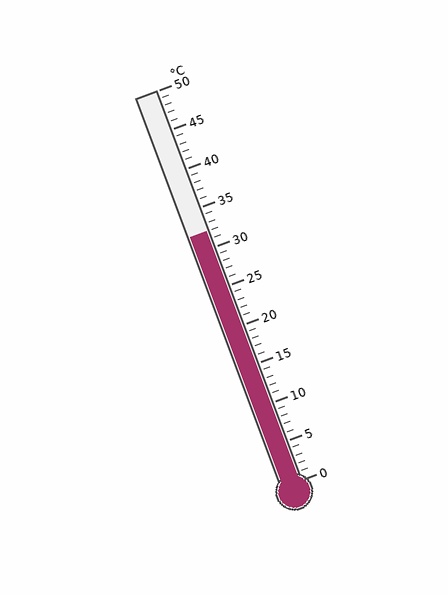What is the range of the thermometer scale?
The thermometer scale ranges from 0°C to 50°C.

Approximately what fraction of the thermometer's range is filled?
The thermometer is filled to approximately 65% of its range.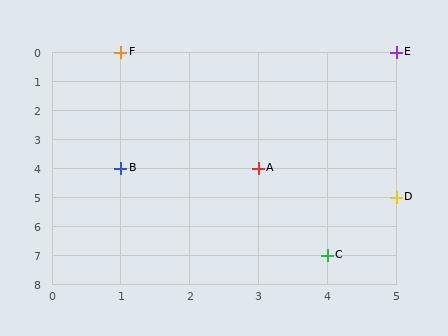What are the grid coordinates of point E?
Point E is at grid coordinates (5, 0).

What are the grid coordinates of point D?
Point D is at grid coordinates (5, 5).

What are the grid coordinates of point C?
Point C is at grid coordinates (4, 7).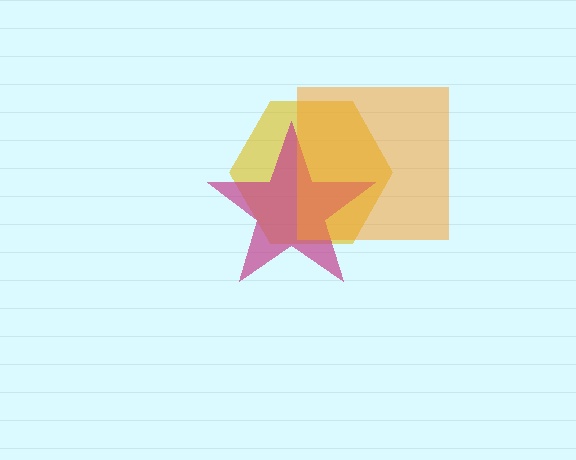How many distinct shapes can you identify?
There are 3 distinct shapes: a yellow hexagon, a magenta star, an orange square.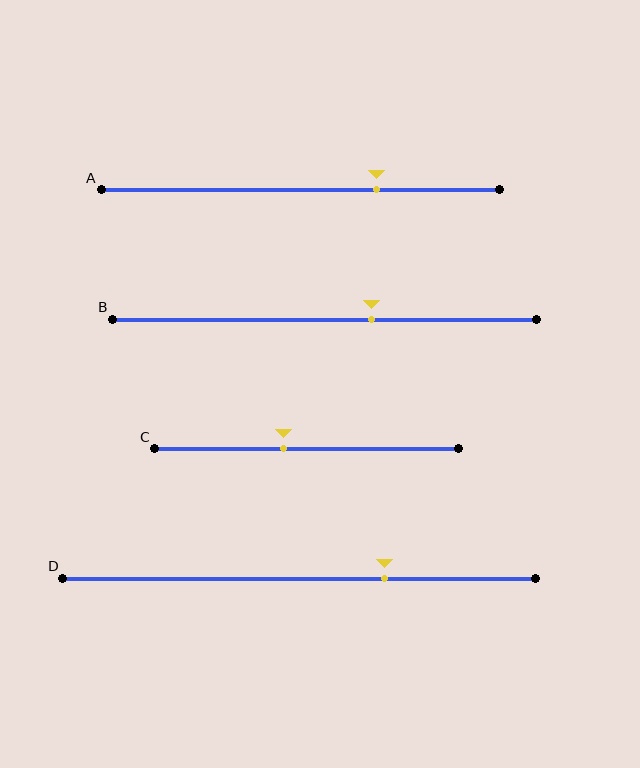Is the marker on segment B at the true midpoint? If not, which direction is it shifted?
No, the marker on segment B is shifted to the right by about 11% of the segment length.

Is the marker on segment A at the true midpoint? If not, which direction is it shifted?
No, the marker on segment A is shifted to the right by about 19% of the segment length.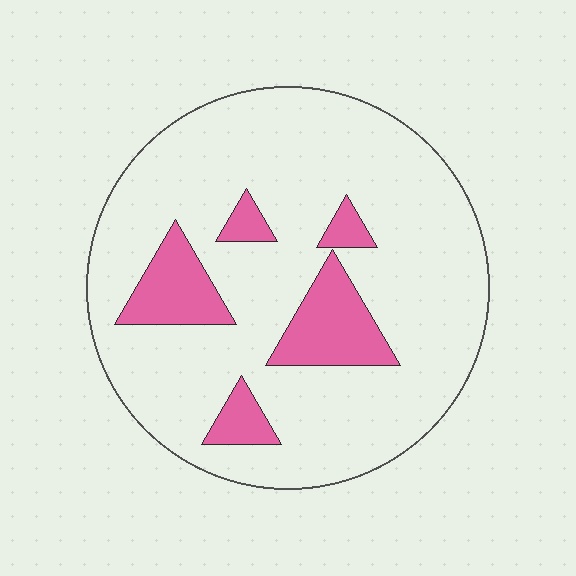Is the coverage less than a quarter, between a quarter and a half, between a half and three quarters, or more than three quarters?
Less than a quarter.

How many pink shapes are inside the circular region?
5.